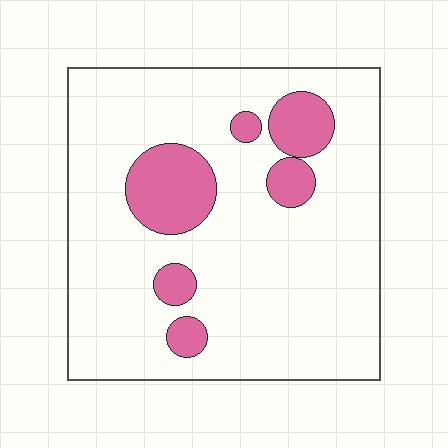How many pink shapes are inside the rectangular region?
6.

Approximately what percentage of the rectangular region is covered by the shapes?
Approximately 15%.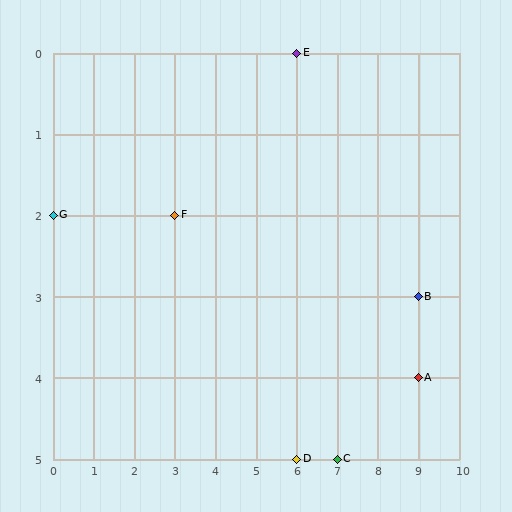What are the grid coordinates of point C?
Point C is at grid coordinates (7, 5).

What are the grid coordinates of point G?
Point G is at grid coordinates (0, 2).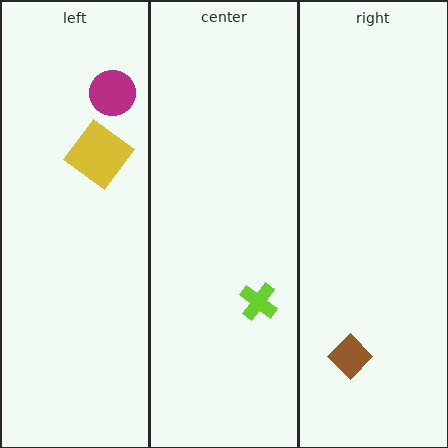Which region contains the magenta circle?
The left region.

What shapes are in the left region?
The magenta circle, the yellow diamond.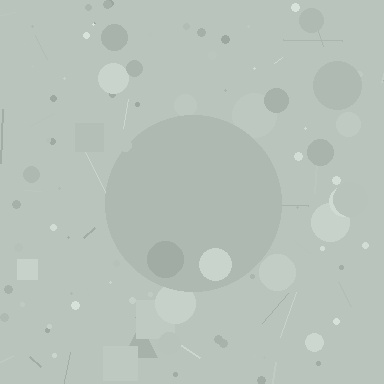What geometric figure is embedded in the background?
A circle is embedded in the background.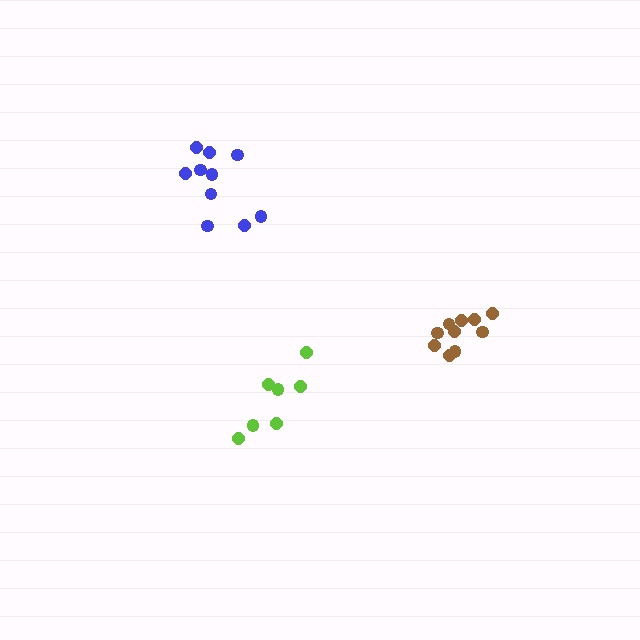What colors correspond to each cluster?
The clusters are colored: blue, brown, lime.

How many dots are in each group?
Group 1: 10 dots, Group 2: 10 dots, Group 3: 7 dots (27 total).